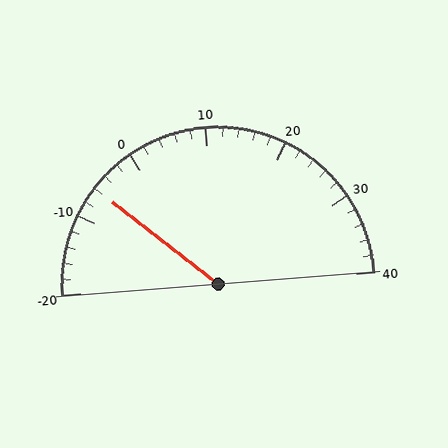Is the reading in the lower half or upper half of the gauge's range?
The reading is in the lower half of the range (-20 to 40).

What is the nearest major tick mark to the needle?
The nearest major tick mark is -10.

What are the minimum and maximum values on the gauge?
The gauge ranges from -20 to 40.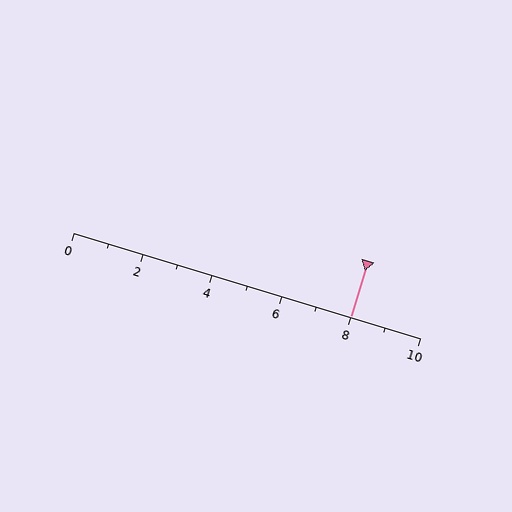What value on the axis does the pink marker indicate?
The marker indicates approximately 8.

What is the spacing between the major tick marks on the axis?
The major ticks are spaced 2 apart.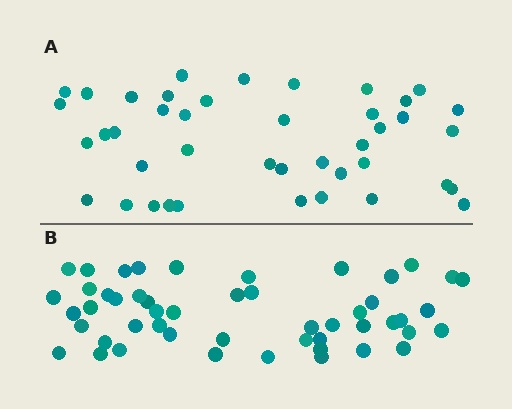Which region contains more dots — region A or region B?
Region B (the bottom region) has more dots.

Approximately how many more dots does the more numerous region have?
Region B has roughly 8 or so more dots than region A.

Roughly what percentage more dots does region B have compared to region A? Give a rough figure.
About 20% more.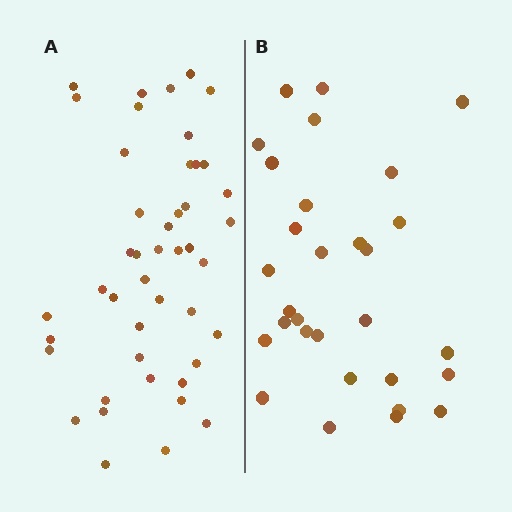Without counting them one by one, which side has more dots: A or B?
Region A (the left region) has more dots.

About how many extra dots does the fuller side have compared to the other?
Region A has approximately 15 more dots than region B.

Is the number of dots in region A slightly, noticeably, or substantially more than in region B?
Region A has substantially more. The ratio is roughly 1.5 to 1.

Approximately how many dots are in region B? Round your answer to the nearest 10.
About 30 dots.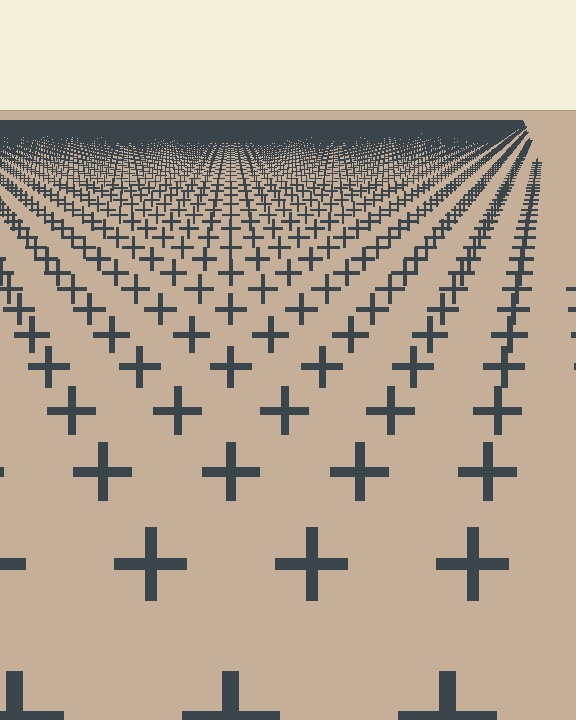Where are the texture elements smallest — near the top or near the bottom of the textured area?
Near the top.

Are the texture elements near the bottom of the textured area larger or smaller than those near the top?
Larger. Near the bottom, elements are closer to the viewer and appear at a bigger on-screen size.